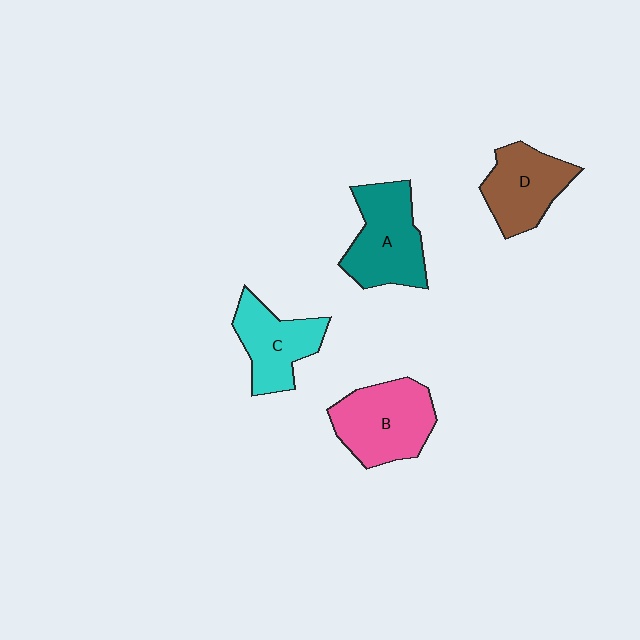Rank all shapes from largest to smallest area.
From largest to smallest: B (pink), A (teal), D (brown), C (cyan).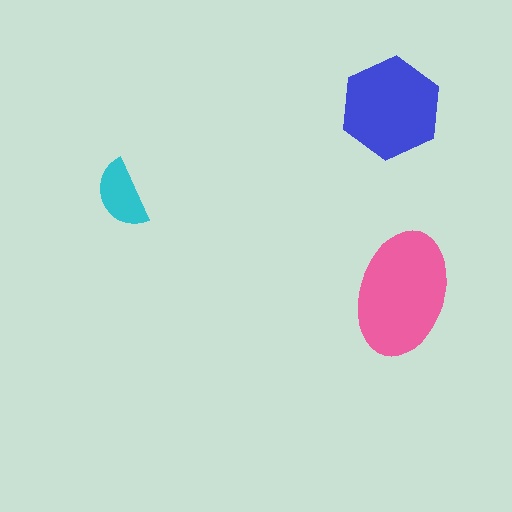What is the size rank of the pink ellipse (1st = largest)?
1st.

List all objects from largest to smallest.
The pink ellipse, the blue hexagon, the cyan semicircle.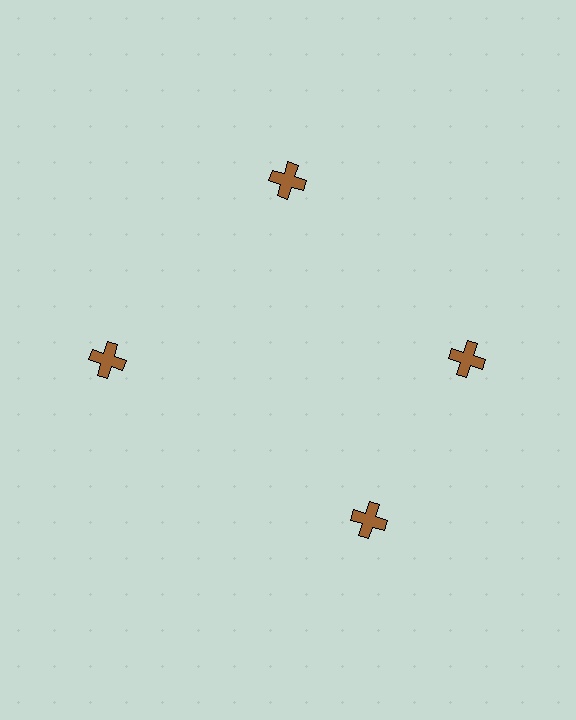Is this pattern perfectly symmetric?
No. The 4 brown crosses are arranged in a ring, but one element near the 6 o'clock position is rotated out of alignment along the ring, breaking the 4-fold rotational symmetry.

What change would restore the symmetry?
The symmetry would be restored by rotating it back into even spacing with its neighbors so that all 4 crosses sit at equal angles and equal distance from the center.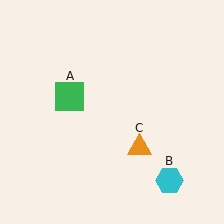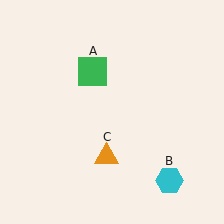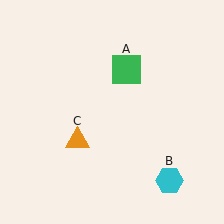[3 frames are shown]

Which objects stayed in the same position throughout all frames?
Cyan hexagon (object B) remained stationary.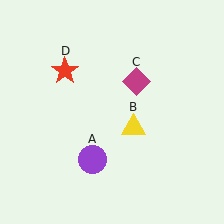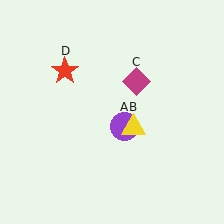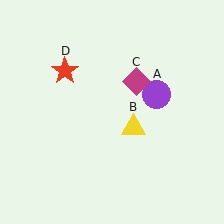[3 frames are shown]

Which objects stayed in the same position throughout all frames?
Yellow triangle (object B) and magenta diamond (object C) and red star (object D) remained stationary.